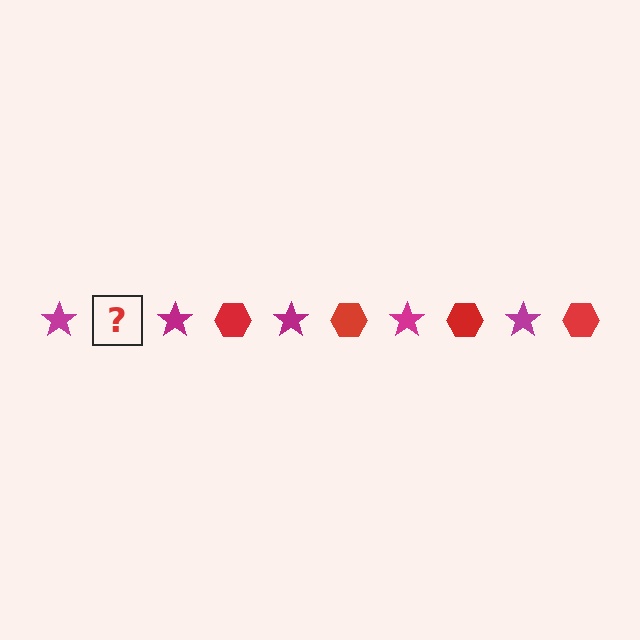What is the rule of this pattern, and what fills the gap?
The rule is that the pattern alternates between magenta star and red hexagon. The gap should be filled with a red hexagon.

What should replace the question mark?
The question mark should be replaced with a red hexagon.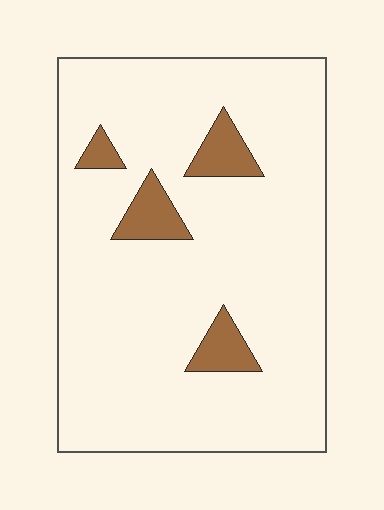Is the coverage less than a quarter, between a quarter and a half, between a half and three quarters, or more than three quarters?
Less than a quarter.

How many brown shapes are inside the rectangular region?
4.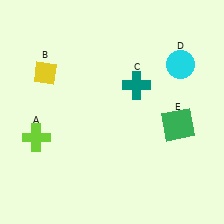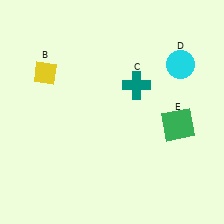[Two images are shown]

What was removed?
The lime cross (A) was removed in Image 2.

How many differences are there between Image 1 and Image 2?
There is 1 difference between the two images.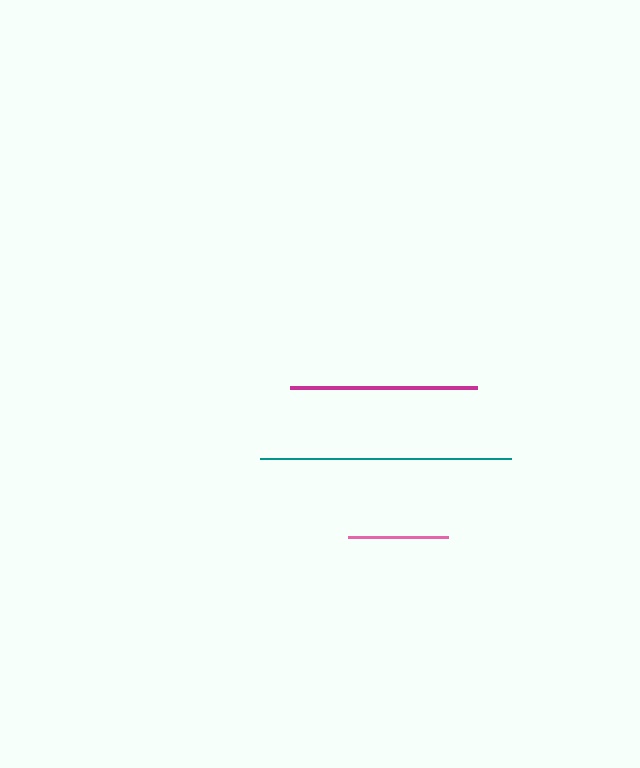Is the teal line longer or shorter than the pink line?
The teal line is longer than the pink line.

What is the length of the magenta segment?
The magenta segment is approximately 188 pixels long.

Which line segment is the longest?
The teal line is the longest at approximately 251 pixels.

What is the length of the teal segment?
The teal segment is approximately 251 pixels long.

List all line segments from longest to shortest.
From longest to shortest: teal, magenta, pink.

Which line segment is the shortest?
The pink line is the shortest at approximately 100 pixels.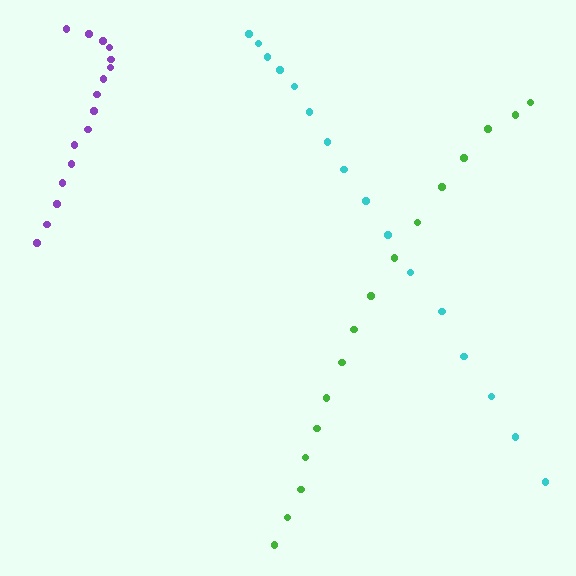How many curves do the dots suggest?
There are 3 distinct paths.